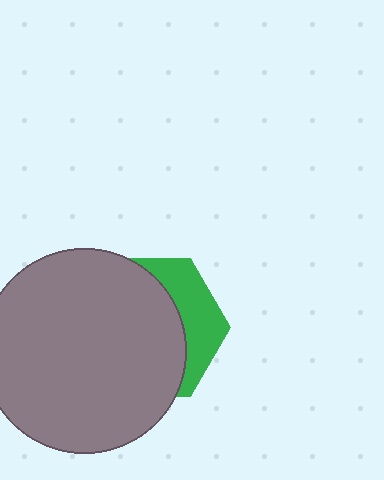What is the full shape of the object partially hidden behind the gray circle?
The partially hidden object is a green hexagon.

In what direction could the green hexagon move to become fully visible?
The green hexagon could move right. That would shift it out from behind the gray circle entirely.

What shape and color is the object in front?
The object in front is a gray circle.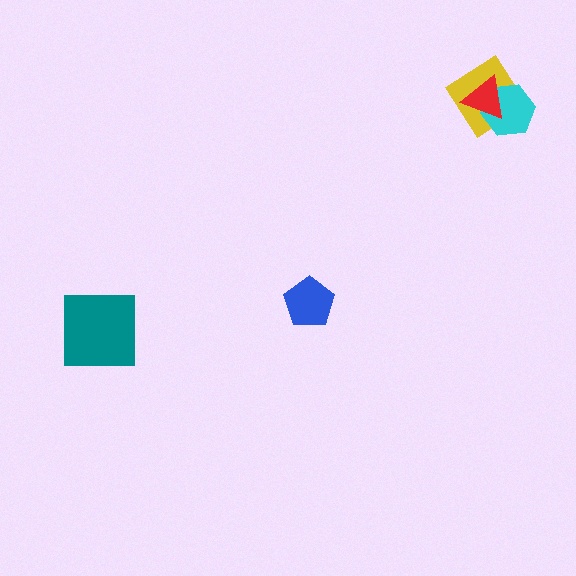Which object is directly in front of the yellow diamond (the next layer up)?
The cyan hexagon is directly in front of the yellow diamond.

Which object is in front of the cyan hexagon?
The red triangle is in front of the cyan hexagon.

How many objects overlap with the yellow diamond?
2 objects overlap with the yellow diamond.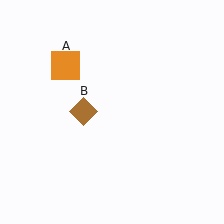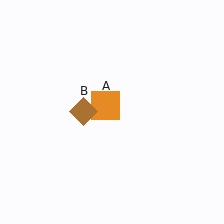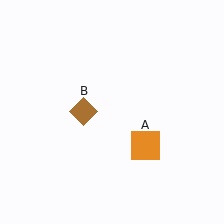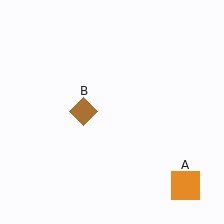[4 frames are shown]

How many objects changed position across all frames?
1 object changed position: orange square (object A).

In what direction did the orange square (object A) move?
The orange square (object A) moved down and to the right.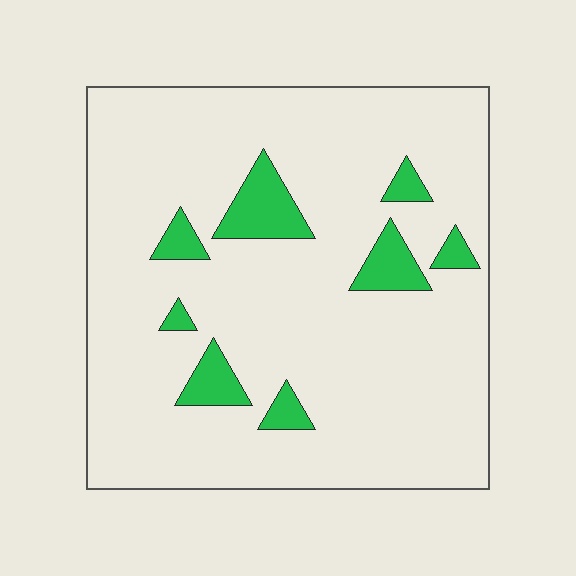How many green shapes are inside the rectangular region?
8.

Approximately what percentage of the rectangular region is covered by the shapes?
Approximately 10%.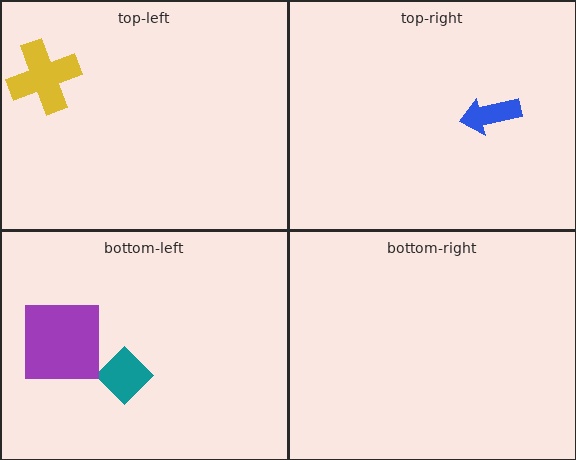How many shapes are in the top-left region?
1.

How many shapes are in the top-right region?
1.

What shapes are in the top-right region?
The blue arrow.